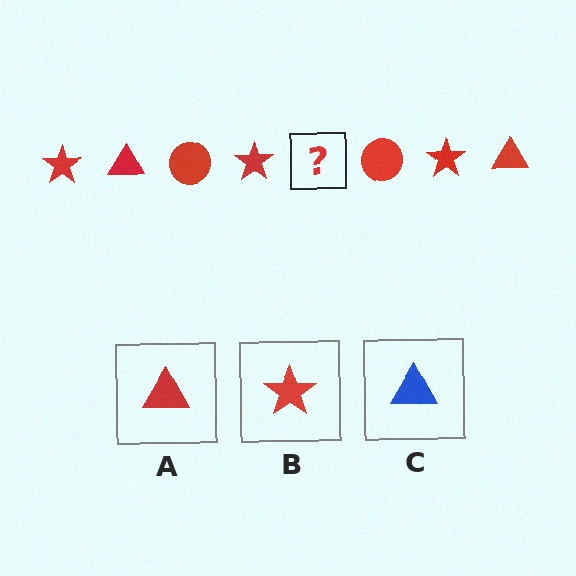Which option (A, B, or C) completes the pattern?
A.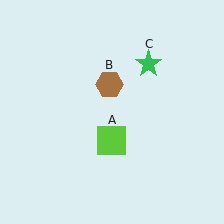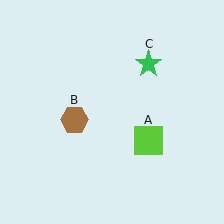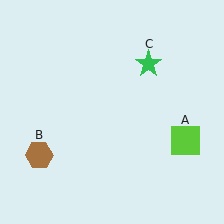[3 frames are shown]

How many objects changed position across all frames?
2 objects changed position: lime square (object A), brown hexagon (object B).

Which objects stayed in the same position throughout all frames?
Green star (object C) remained stationary.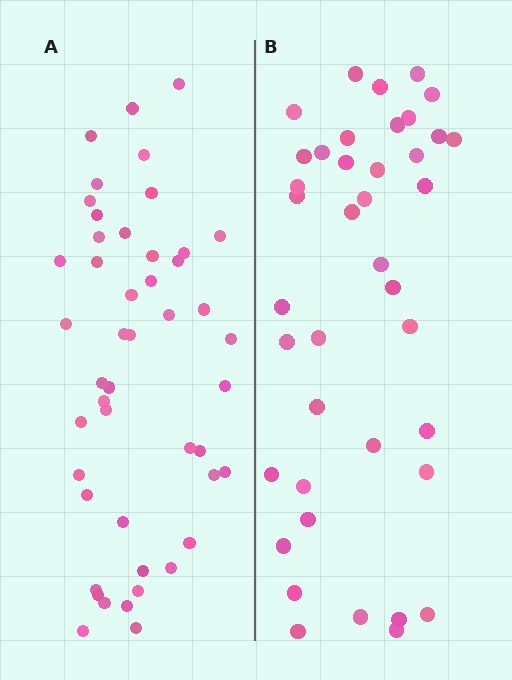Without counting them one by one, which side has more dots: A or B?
Region A (the left region) has more dots.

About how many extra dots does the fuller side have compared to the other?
Region A has roughly 8 or so more dots than region B.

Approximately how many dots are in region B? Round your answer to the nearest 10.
About 40 dots.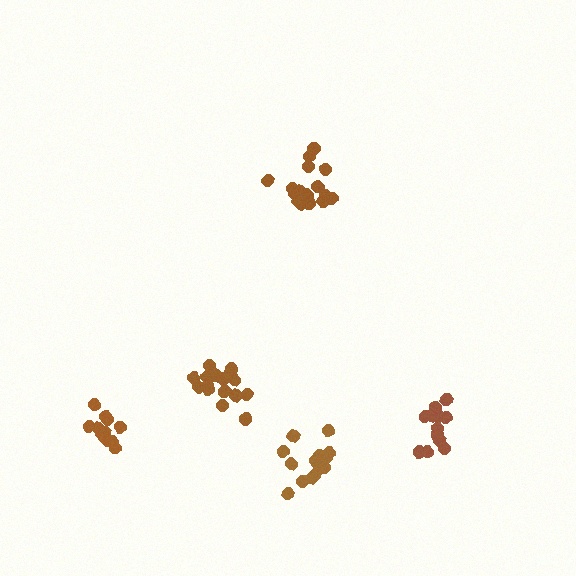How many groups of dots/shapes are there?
There are 5 groups.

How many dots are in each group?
Group 1: 18 dots, Group 2: 18 dots, Group 3: 12 dots, Group 4: 15 dots, Group 5: 12 dots (75 total).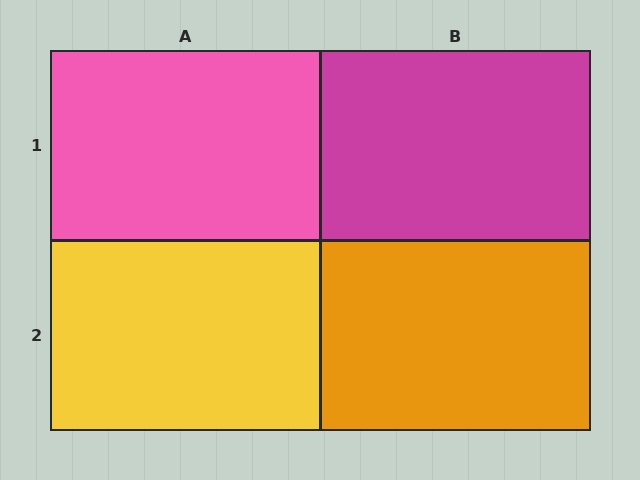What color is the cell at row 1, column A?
Pink.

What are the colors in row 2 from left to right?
Yellow, orange.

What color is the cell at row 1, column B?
Magenta.